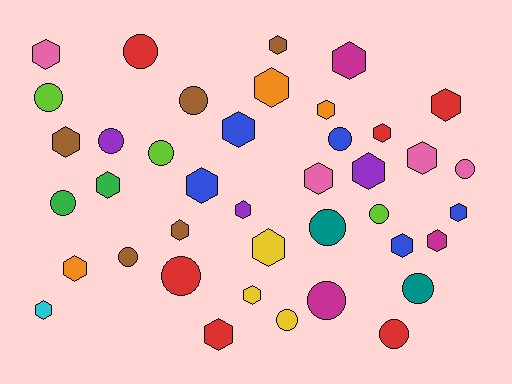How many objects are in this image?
There are 40 objects.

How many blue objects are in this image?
There are 5 blue objects.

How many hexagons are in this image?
There are 24 hexagons.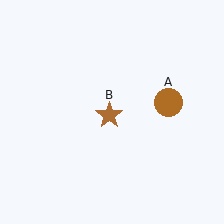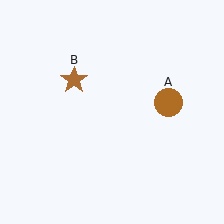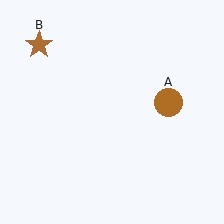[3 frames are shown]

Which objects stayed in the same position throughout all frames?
Brown circle (object A) remained stationary.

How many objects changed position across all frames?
1 object changed position: brown star (object B).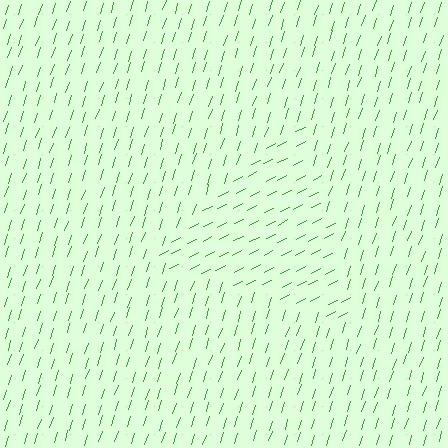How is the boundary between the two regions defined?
The boundary is defined purely by a change in line orientation (approximately 45 degrees difference). All lines are the same color and thickness.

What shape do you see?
I see a triangle.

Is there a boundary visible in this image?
Yes, there is a texture boundary formed by a change in line orientation.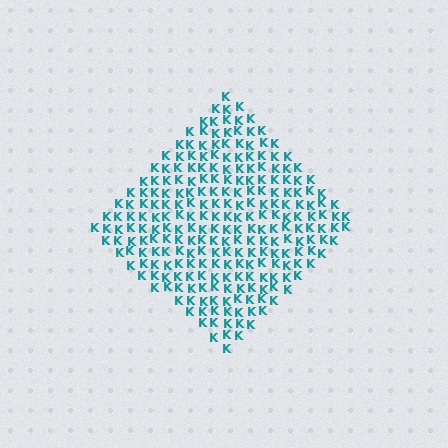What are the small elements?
The small elements are letter K's.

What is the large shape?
The large shape is a diamond.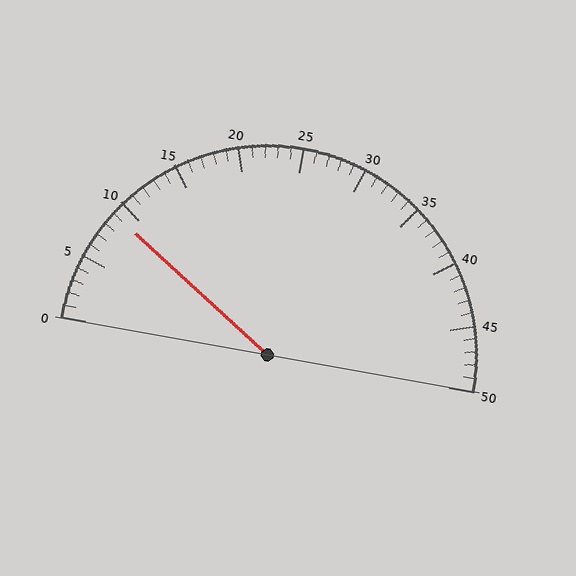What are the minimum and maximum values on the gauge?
The gauge ranges from 0 to 50.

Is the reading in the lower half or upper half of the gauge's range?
The reading is in the lower half of the range (0 to 50).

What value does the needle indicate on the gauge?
The needle indicates approximately 9.